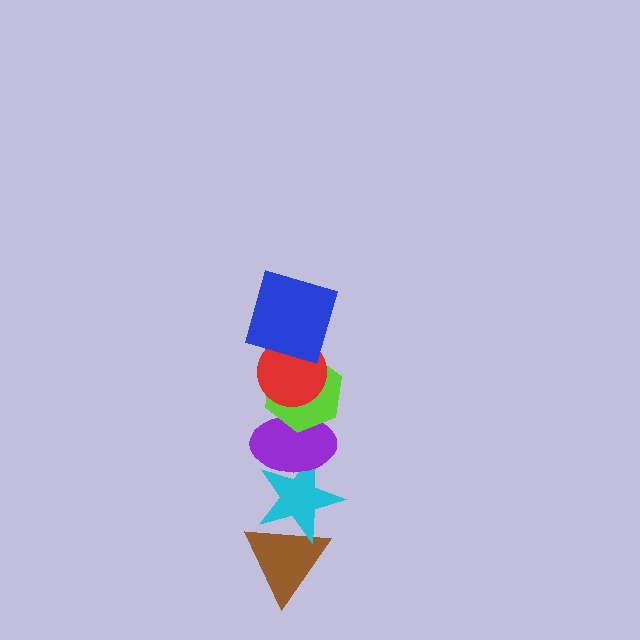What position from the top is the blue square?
The blue square is 1st from the top.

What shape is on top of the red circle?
The blue square is on top of the red circle.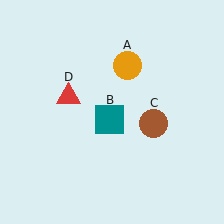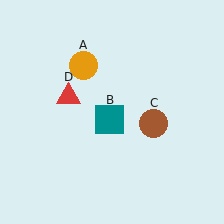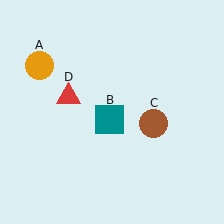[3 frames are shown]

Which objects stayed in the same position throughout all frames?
Teal square (object B) and brown circle (object C) and red triangle (object D) remained stationary.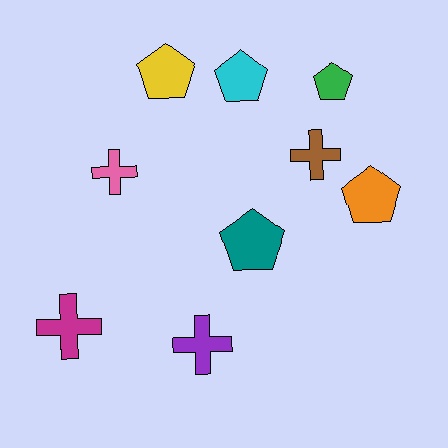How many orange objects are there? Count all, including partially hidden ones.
There is 1 orange object.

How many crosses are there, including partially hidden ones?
There are 4 crosses.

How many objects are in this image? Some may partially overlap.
There are 9 objects.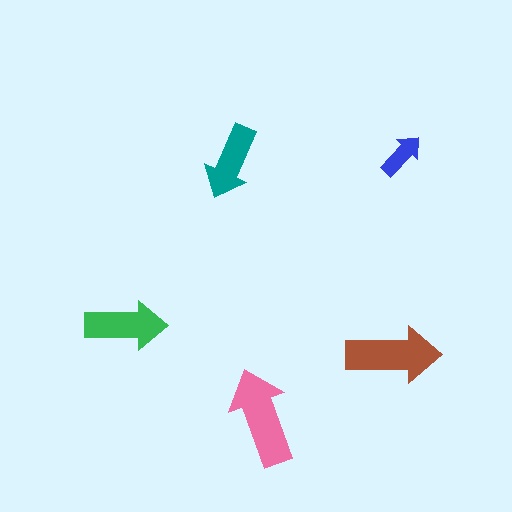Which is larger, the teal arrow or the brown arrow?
The brown one.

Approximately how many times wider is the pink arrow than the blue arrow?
About 2 times wider.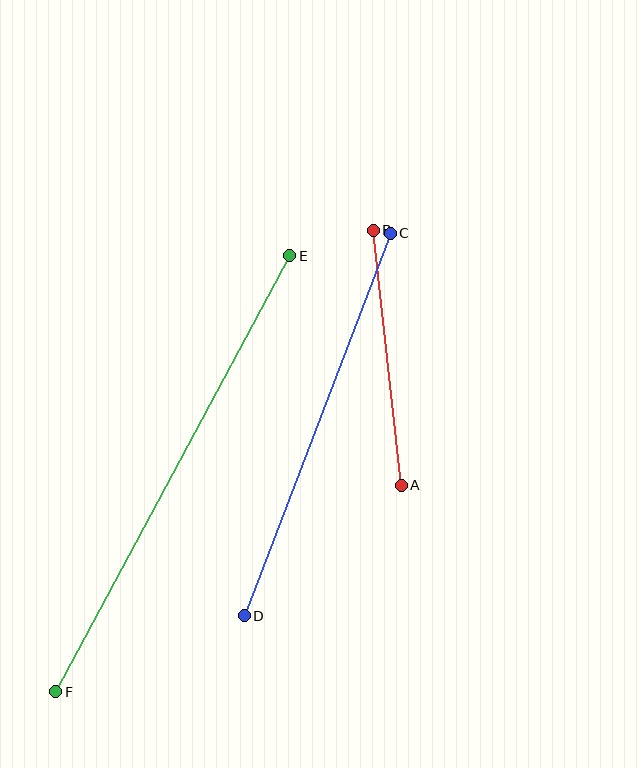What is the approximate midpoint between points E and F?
The midpoint is at approximately (173, 474) pixels.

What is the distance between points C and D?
The distance is approximately 410 pixels.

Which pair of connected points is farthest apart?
Points E and F are farthest apart.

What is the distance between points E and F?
The distance is approximately 495 pixels.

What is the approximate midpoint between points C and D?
The midpoint is at approximately (317, 424) pixels.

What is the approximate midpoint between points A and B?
The midpoint is at approximately (387, 358) pixels.